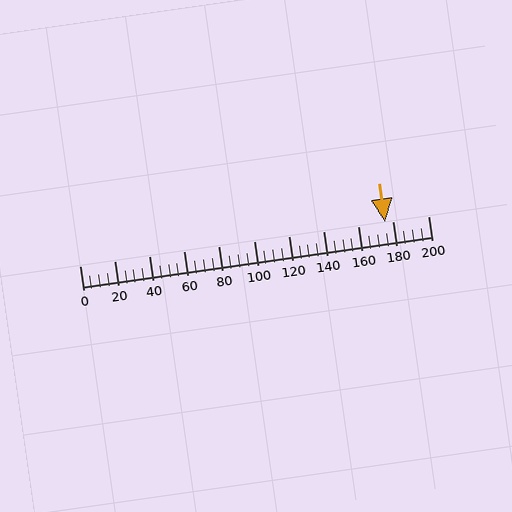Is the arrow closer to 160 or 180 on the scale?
The arrow is closer to 180.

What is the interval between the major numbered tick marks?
The major tick marks are spaced 20 units apart.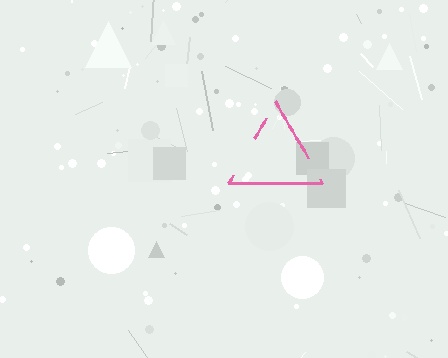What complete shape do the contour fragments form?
The contour fragments form a triangle.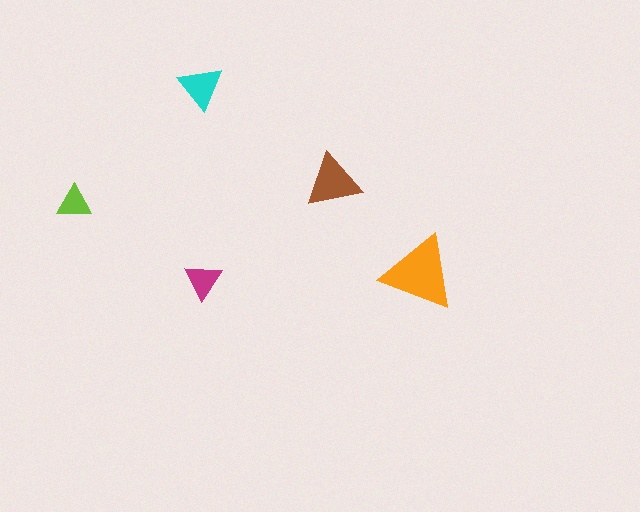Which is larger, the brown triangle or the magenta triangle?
The brown one.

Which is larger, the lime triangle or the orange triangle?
The orange one.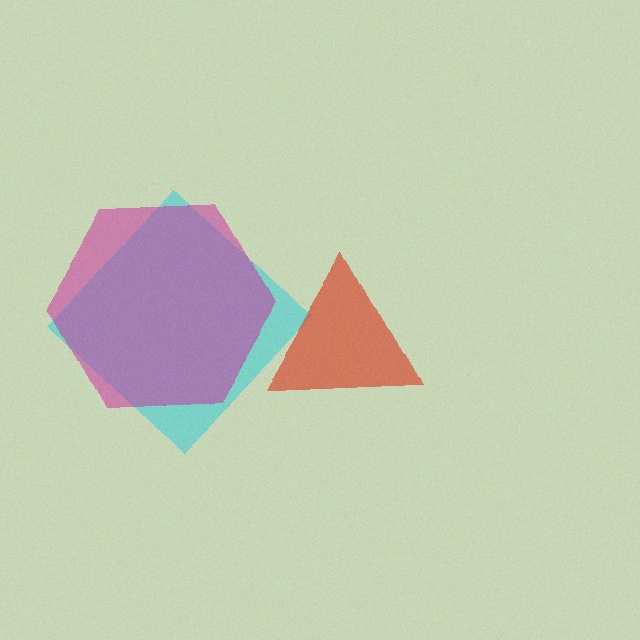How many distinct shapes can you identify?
There are 3 distinct shapes: a cyan diamond, a red triangle, a magenta hexagon.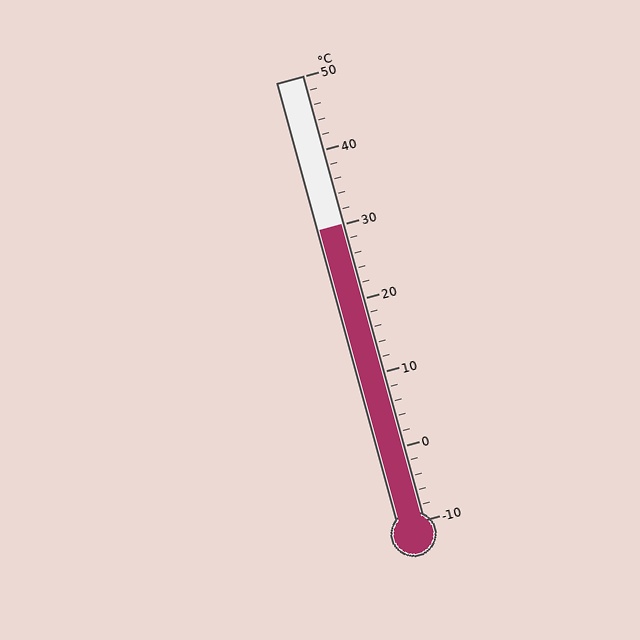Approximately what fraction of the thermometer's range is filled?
The thermometer is filled to approximately 65% of its range.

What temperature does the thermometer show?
The thermometer shows approximately 30°C.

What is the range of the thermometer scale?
The thermometer scale ranges from -10°C to 50°C.